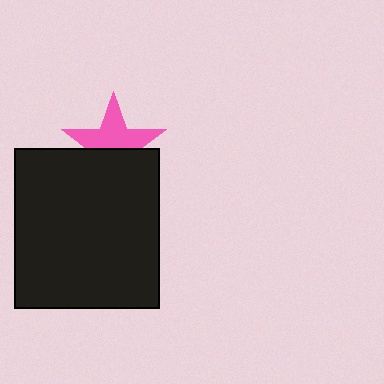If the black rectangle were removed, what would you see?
You would see the complete pink star.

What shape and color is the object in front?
The object in front is a black rectangle.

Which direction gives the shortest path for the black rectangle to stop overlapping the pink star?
Moving down gives the shortest separation.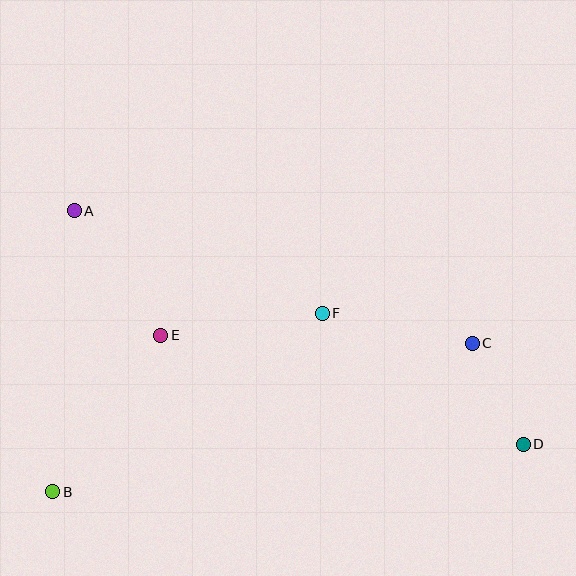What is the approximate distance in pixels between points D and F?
The distance between D and F is approximately 239 pixels.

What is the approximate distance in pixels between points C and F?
The distance between C and F is approximately 153 pixels.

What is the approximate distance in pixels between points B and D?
The distance between B and D is approximately 473 pixels.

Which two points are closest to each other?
Points C and D are closest to each other.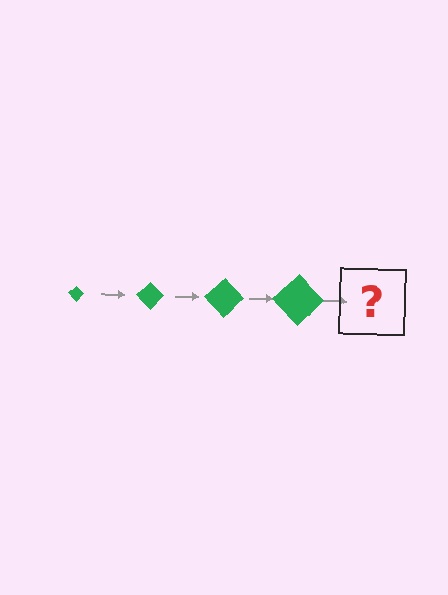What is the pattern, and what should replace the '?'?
The pattern is that the diamond gets progressively larger each step. The '?' should be a green diamond, larger than the previous one.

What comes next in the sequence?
The next element should be a green diamond, larger than the previous one.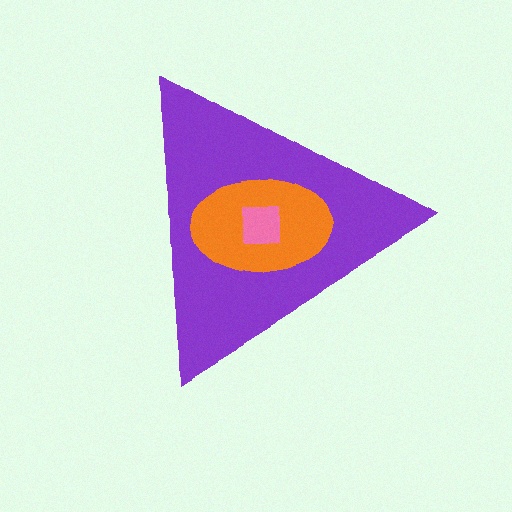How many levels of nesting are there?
3.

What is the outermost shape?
The purple triangle.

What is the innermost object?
The pink square.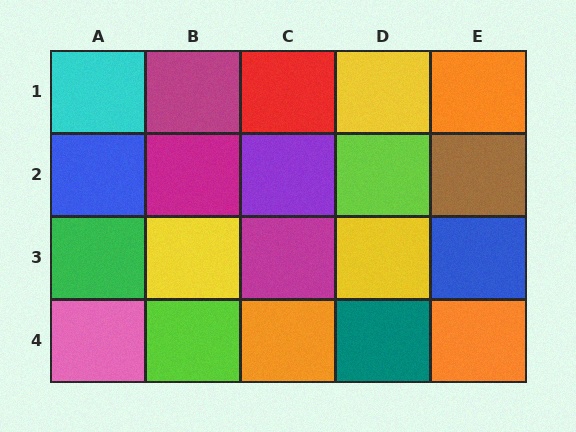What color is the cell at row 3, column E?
Blue.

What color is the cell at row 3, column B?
Yellow.